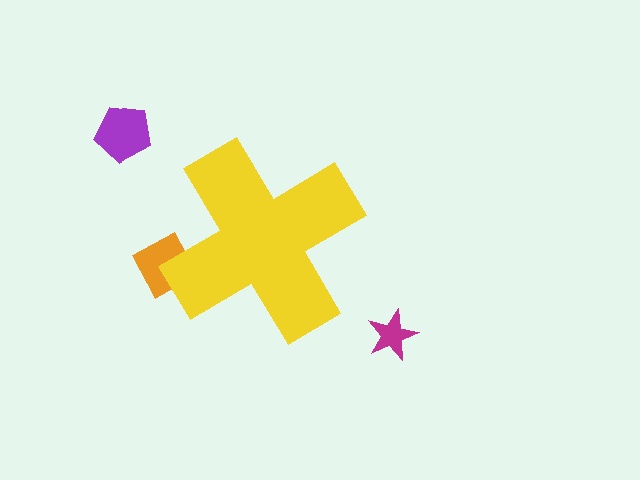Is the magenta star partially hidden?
No, the magenta star is fully visible.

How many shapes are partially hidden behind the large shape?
1 shape is partially hidden.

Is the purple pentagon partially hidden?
No, the purple pentagon is fully visible.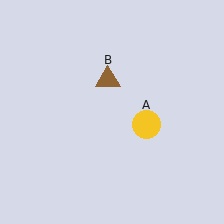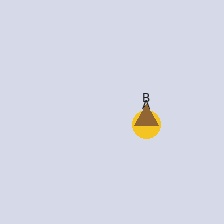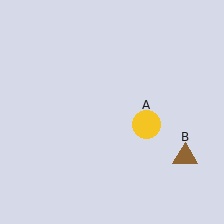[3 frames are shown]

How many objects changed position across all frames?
1 object changed position: brown triangle (object B).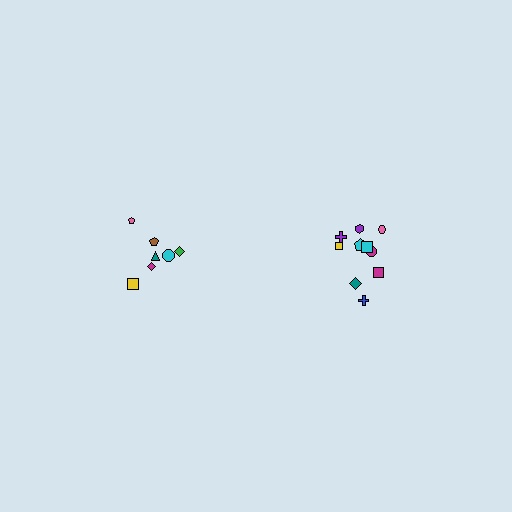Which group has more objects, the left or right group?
The right group.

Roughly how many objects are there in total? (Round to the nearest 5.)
Roughly 15 objects in total.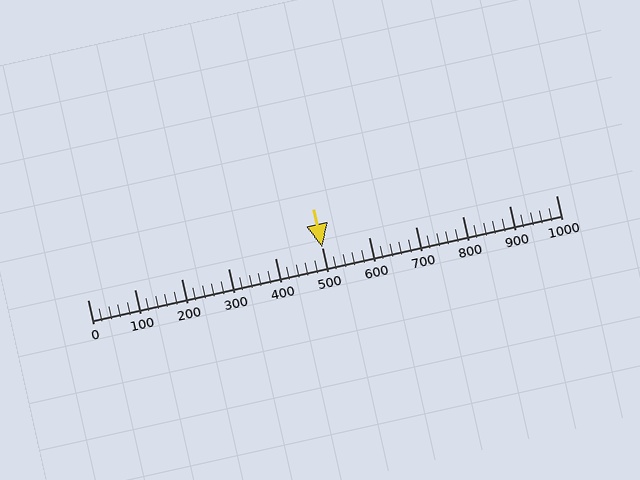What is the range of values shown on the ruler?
The ruler shows values from 0 to 1000.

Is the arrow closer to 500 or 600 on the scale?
The arrow is closer to 500.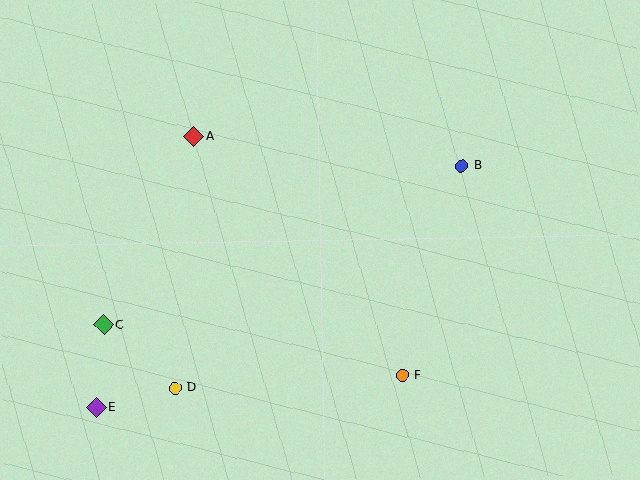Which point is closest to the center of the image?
Point F at (403, 375) is closest to the center.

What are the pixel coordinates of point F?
Point F is at (403, 375).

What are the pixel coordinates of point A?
Point A is at (194, 136).